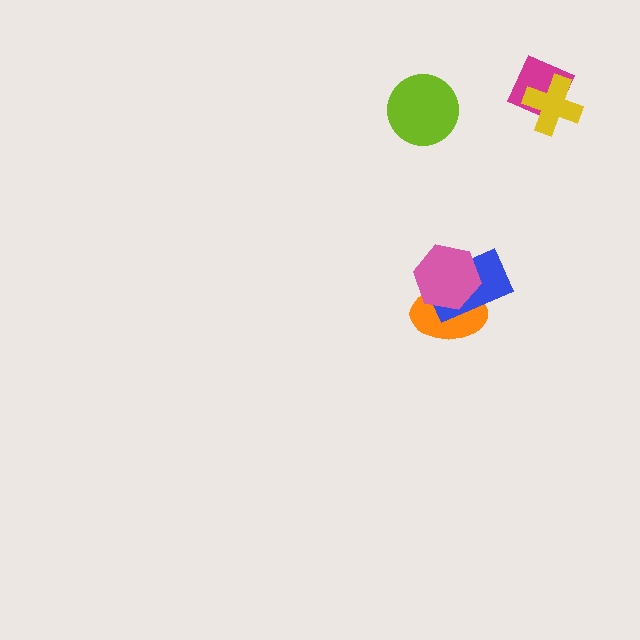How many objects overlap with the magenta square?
1 object overlaps with the magenta square.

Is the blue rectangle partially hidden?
Yes, it is partially covered by another shape.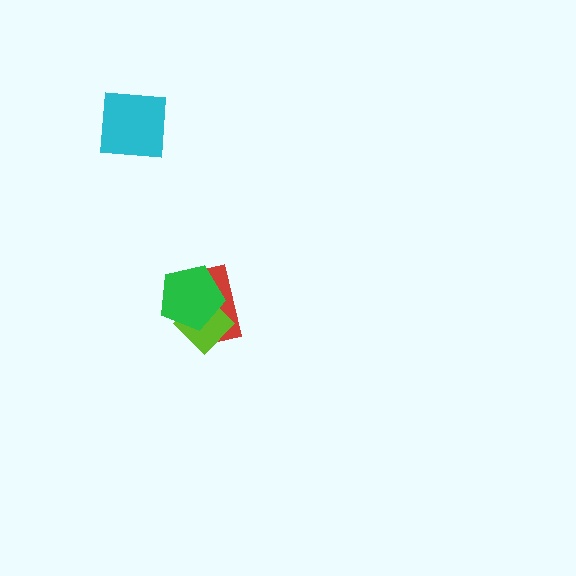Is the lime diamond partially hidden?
Yes, it is partially covered by another shape.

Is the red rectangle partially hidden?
Yes, it is partially covered by another shape.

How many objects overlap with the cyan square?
0 objects overlap with the cyan square.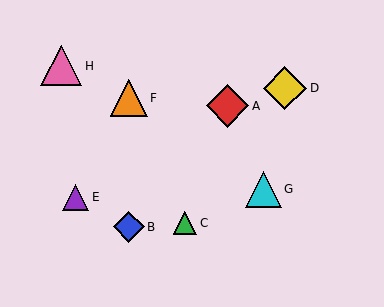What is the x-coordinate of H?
Object H is at x≈61.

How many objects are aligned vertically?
2 objects (B, F) are aligned vertically.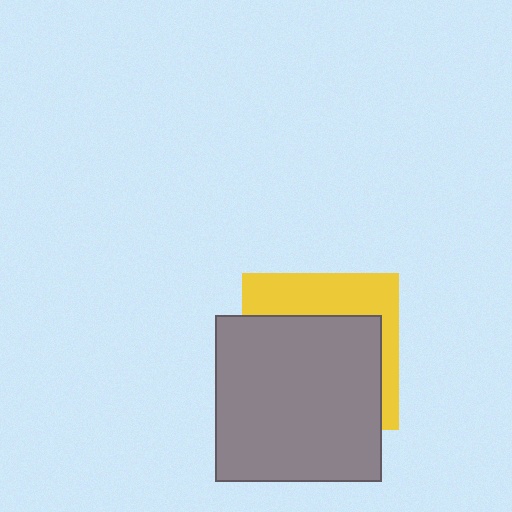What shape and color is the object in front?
The object in front is a gray square.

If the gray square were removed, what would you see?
You would see the complete yellow square.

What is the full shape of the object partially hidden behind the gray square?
The partially hidden object is a yellow square.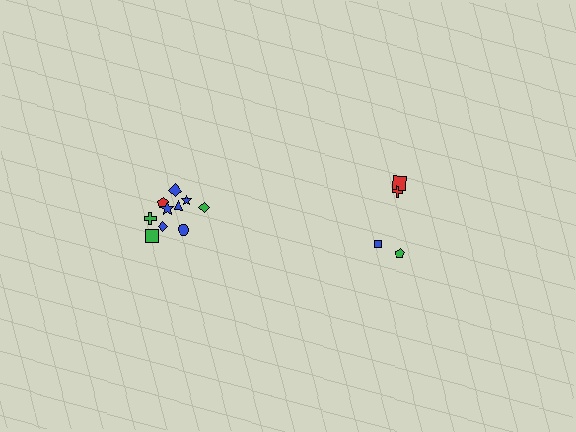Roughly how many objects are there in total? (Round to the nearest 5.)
Roughly 15 objects in total.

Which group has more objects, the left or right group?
The left group.